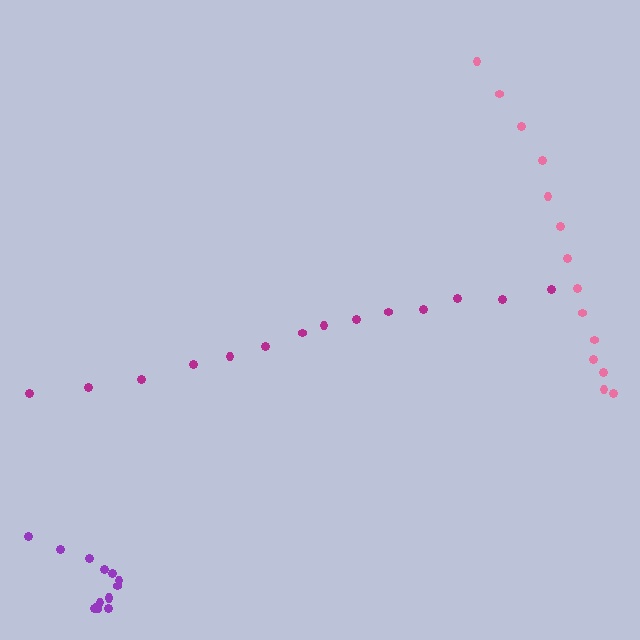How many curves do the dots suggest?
There are 3 distinct paths.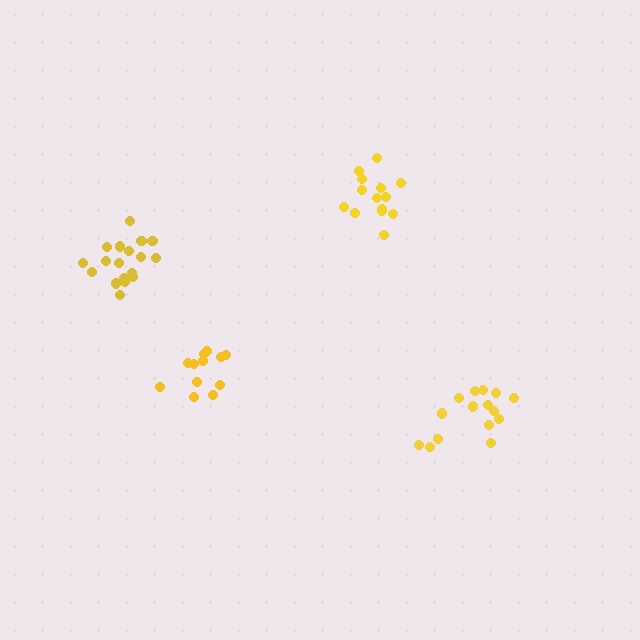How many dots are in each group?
Group 1: 14 dots, Group 2: 12 dots, Group 3: 15 dots, Group 4: 18 dots (59 total).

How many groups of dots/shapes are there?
There are 4 groups.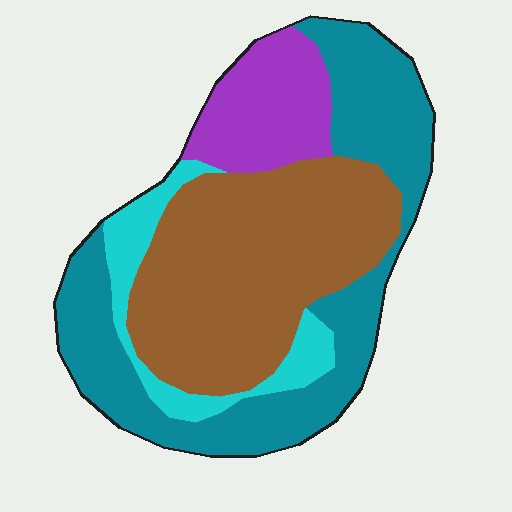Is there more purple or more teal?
Teal.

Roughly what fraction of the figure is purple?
Purple takes up about one eighth (1/8) of the figure.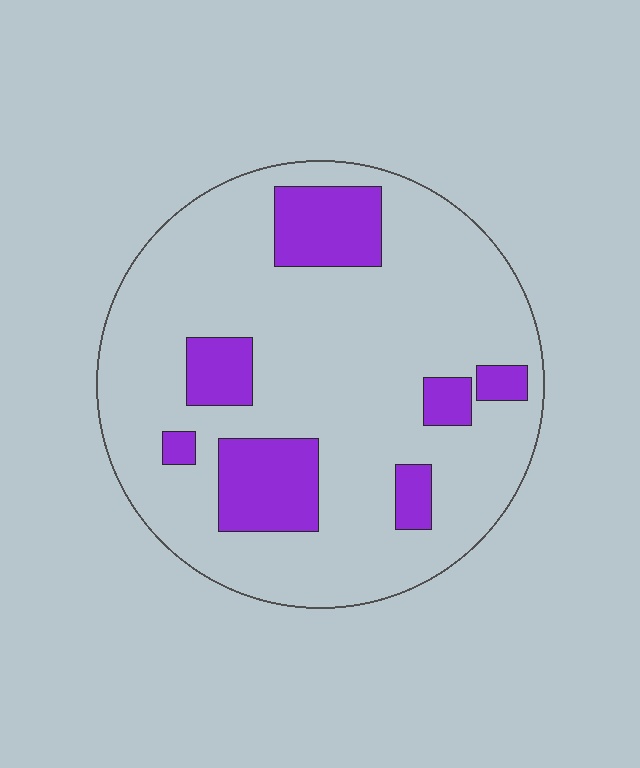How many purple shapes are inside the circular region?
7.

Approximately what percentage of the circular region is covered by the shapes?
Approximately 20%.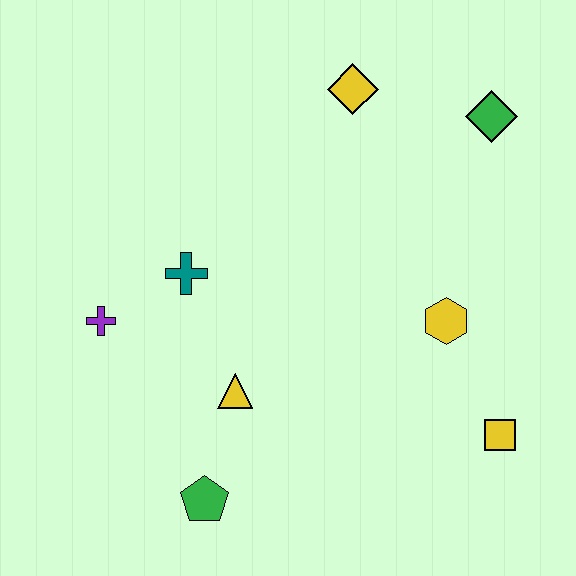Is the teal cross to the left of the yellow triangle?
Yes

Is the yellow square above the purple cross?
No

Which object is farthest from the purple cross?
The green diamond is farthest from the purple cross.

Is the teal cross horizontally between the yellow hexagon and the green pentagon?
No